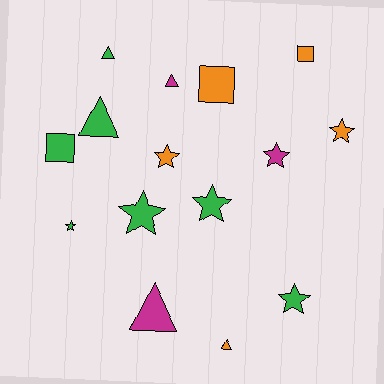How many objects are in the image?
There are 15 objects.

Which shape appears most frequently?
Star, with 7 objects.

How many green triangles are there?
There are 2 green triangles.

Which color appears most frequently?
Green, with 7 objects.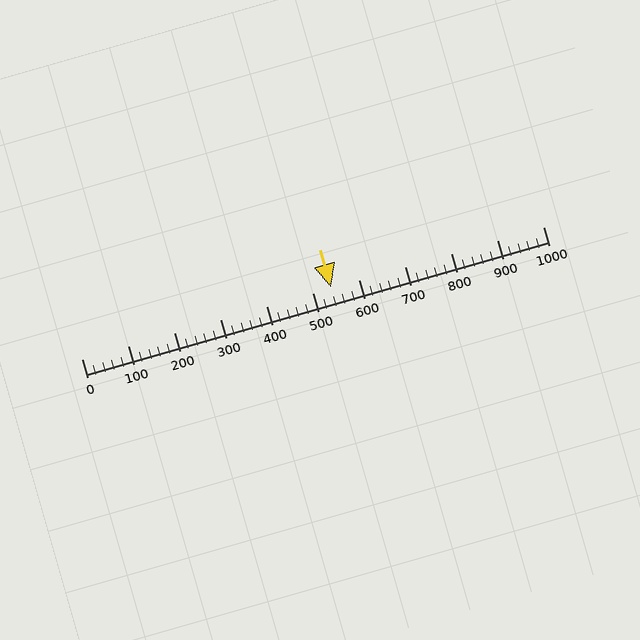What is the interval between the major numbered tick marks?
The major tick marks are spaced 100 units apart.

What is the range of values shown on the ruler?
The ruler shows values from 0 to 1000.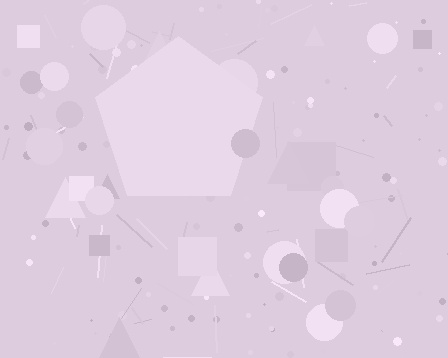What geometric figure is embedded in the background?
A pentagon is embedded in the background.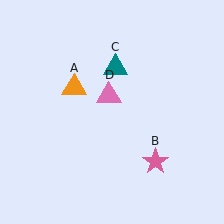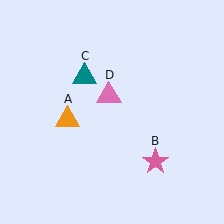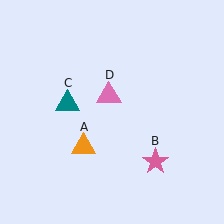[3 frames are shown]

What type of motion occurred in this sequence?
The orange triangle (object A), teal triangle (object C) rotated counterclockwise around the center of the scene.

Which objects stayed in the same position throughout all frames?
Pink star (object B) and pink triangle (object D) remained stationary.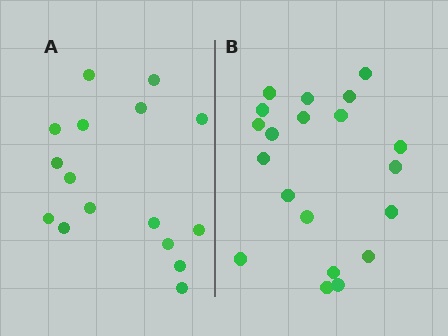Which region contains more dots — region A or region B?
Region B (the right region) has more dots.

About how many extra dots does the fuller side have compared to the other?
Region B has about 4 more dots than region A.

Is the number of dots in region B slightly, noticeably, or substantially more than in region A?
Region B has noticeably more, but not dramatically so. The ratio is roughly 1.2 to 1.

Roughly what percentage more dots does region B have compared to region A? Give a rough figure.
About 25% more.